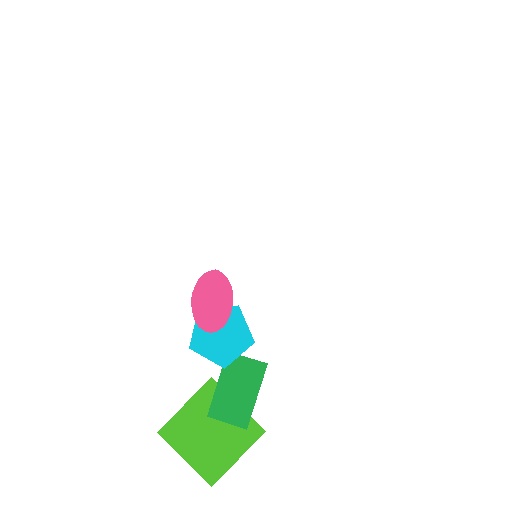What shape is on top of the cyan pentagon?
The pink ellipse is on top of the cyan pentagon.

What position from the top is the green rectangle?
The green rectangle is 3rd from the top.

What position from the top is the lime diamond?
The lime diamond is 4th from the top.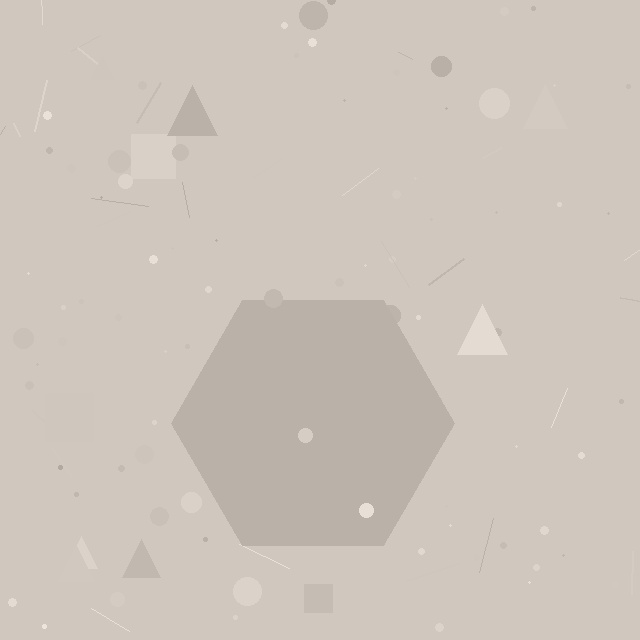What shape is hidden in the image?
A hexagon is hidden in the image.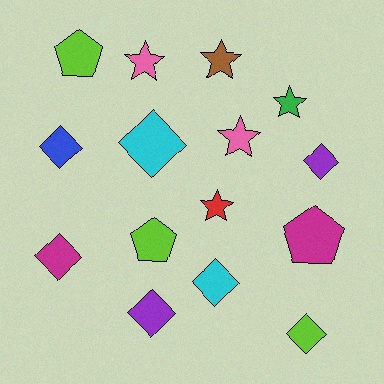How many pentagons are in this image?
There are 3 pentagons.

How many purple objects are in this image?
There are 2 purple objects.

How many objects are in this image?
There are 15 objects.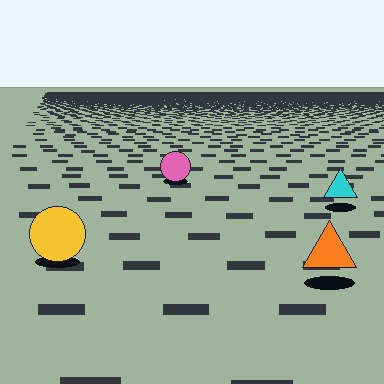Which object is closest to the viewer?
The orange triangle is closest. The texture marks near it are larger and more spread out.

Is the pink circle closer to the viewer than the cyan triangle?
No. The cyan triangle is closer — you can tell from the texture gradient: the ground texture is coarser near it.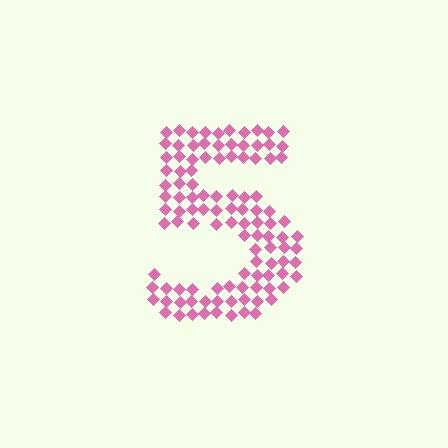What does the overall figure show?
The overall figure shows the digit 5.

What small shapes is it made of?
It is made of small diamonds.